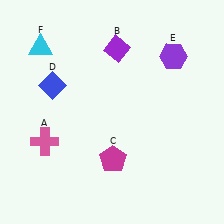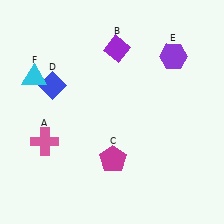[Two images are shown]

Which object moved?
The cyan triangle (F) moved down.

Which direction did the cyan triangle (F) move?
The cyan triangle (F) moved down.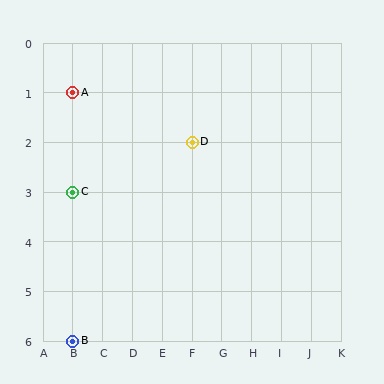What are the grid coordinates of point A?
Point A is at grid coordinates (B, 1).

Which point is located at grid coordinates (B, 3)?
Point C is at (B, 3).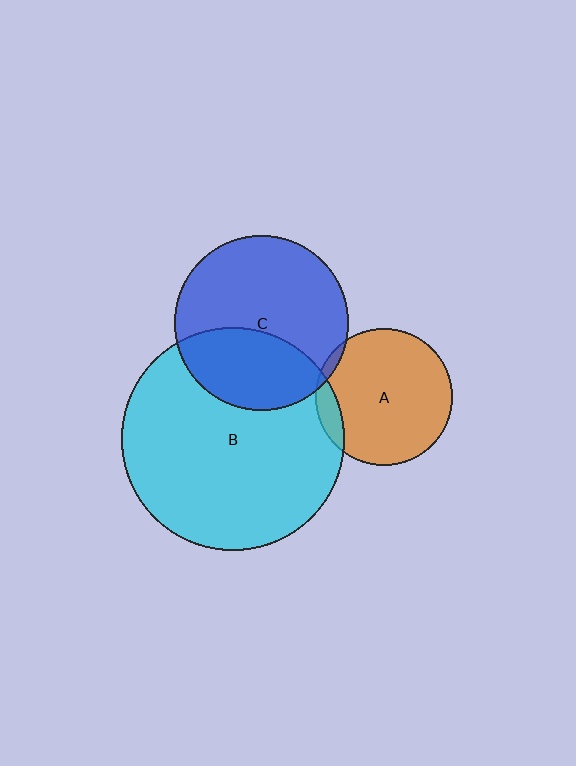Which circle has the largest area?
Circle B (cyan).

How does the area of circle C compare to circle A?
Approximately 1.6 times.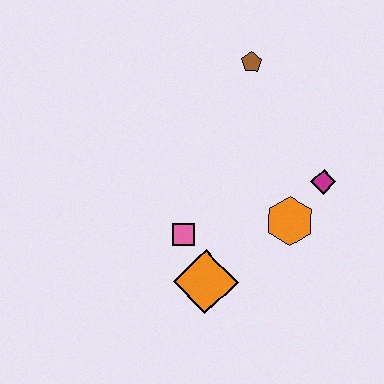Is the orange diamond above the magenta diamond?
No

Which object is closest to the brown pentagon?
The magenta diamond is closest to the brown pentagon.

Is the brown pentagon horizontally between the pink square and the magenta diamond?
Yes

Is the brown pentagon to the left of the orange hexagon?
Yes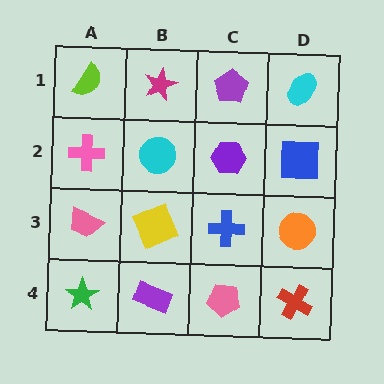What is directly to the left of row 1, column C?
A magenta star.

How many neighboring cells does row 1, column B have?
3.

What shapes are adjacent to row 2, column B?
A magenta star (row 1, column B), a yellow square (row 3, column B), a pink cross (row 2, column A), a purple hexagon (row 2, column C).